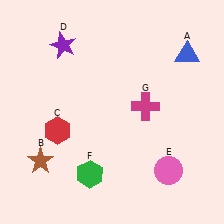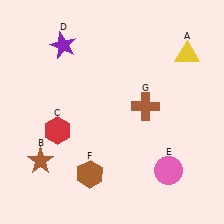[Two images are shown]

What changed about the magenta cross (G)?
In Image 1, G is magenta. In Image 2, it changed to brown.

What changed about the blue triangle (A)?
In Image 1, A is blue. In Image 2, it changed to yellow.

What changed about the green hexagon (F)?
In Image 1, F is green. In Image 2, it changed to brown.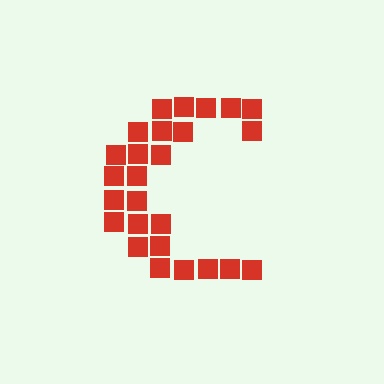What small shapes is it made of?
It is made of small squares.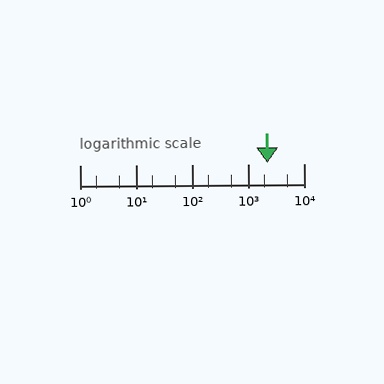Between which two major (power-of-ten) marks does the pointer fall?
The pointer is between 1000 and 10000.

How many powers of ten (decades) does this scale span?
The scale spans 4 decades, from 1 to 10000.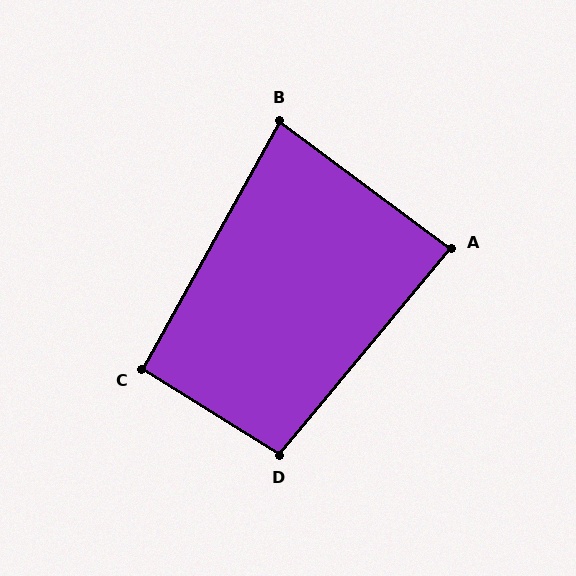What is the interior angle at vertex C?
Approximately 93 degrees (approximately right).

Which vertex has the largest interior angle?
D, at approximately 98 degrees.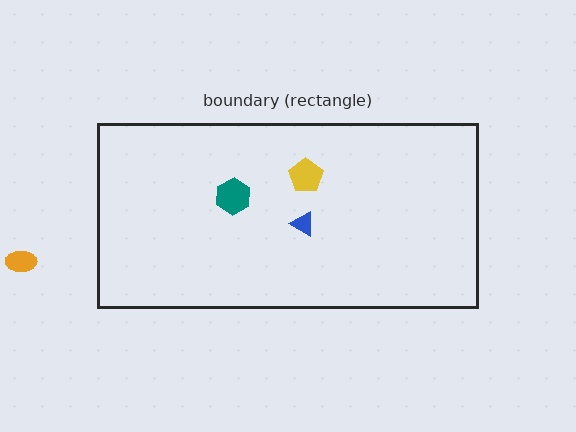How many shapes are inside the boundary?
3 inside, 1 outside.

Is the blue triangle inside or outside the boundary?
Inside.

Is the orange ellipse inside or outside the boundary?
Outside.